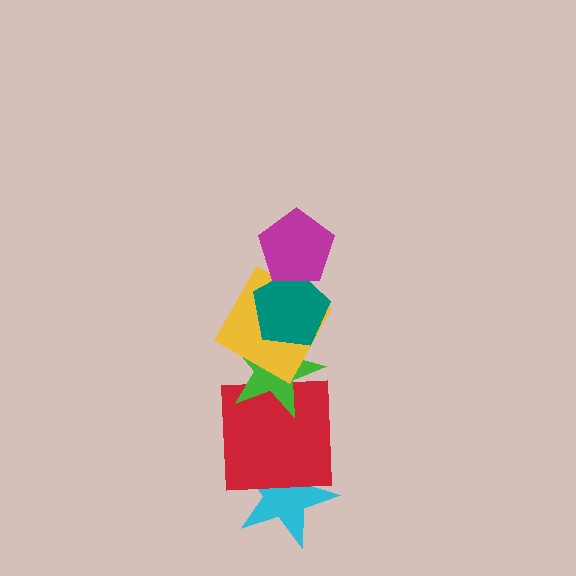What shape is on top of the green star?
The yellow square is on top of the green star.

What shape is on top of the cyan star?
The red square is on top of the cyan star.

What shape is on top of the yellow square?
The teal pentagon is on top of the yellow square.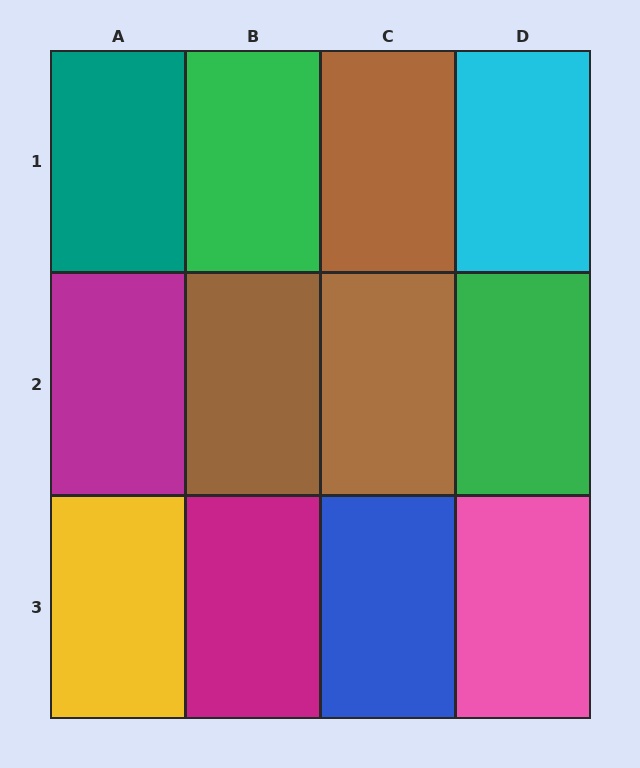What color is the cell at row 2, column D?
Green.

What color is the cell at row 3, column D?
Pink.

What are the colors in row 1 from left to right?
Teal, green, brown, cyan.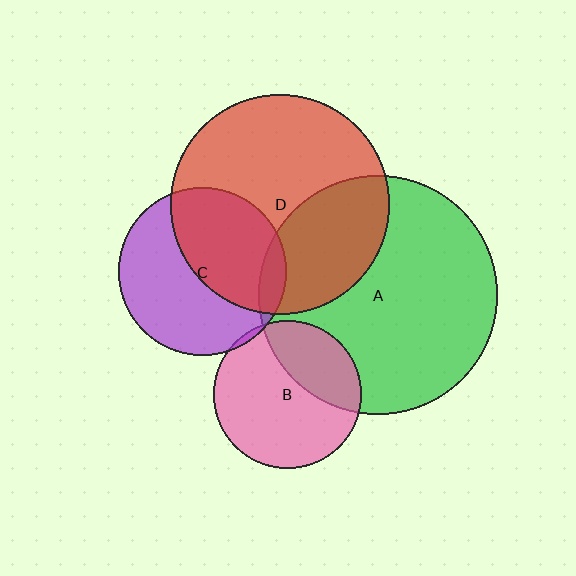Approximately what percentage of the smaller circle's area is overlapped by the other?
Approximately 5%.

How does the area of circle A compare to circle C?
Approximately 2.0 times.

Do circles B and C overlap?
Yes.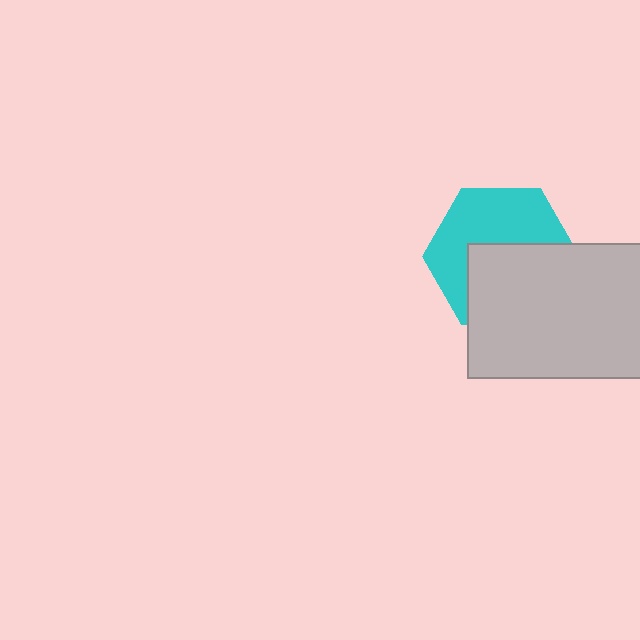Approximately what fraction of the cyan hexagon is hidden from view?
Roughly 48% of the cyan hexagon is hidden behind the light gray rectangle.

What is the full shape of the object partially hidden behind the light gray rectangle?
The partially hidden object is a cyan hexagon.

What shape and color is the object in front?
The object in front is a light gray rectangle.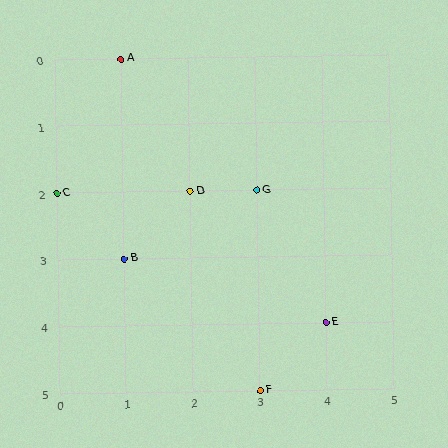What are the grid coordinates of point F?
Point F is at grid coordinates (3, 5).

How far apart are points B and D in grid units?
Points B and D are 1 column and 1 row apart (about 1.4 grid units diagonally).